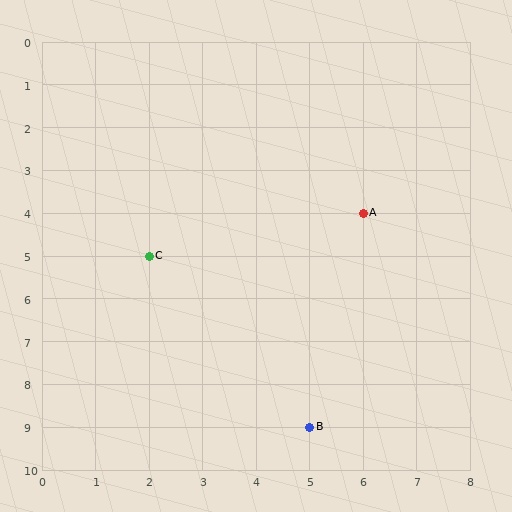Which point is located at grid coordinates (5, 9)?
Point B is at (5, 9).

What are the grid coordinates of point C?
Point C is at grid coordinates (2, 5).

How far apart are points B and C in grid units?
Points B and C are 3 columns and 4 rows apart (about 5.0 grid units diagonally).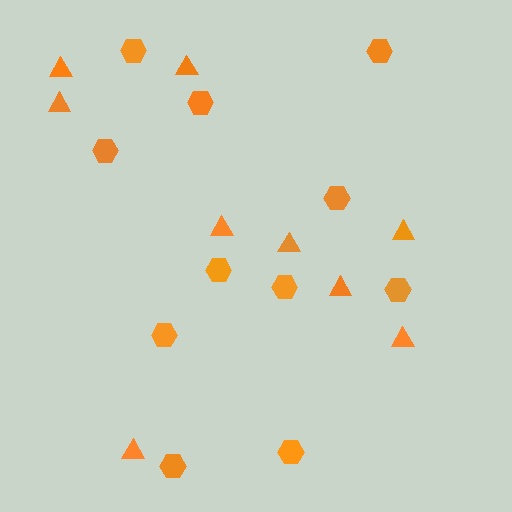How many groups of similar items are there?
There are 2 groups: one group of triangles (9) and one group of hexagons (11).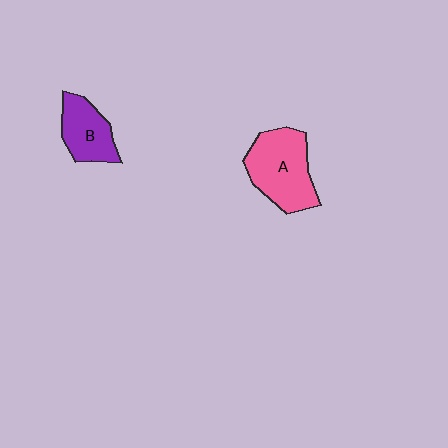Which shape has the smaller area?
Shape B (purple).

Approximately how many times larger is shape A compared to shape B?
Approximately 1.5 times.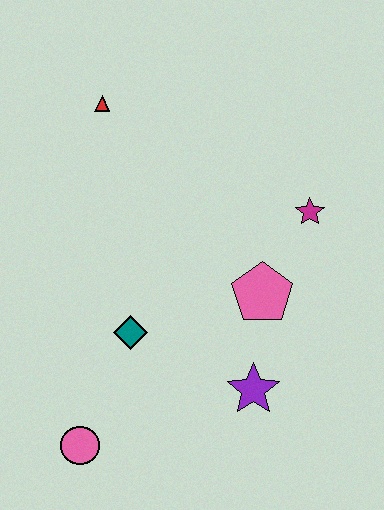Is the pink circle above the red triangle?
No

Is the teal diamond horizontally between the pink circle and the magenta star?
Yes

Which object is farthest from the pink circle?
The red triangle is farthest from the pink circle.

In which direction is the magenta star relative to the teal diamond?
The magenta star is to the right of the teal diamond.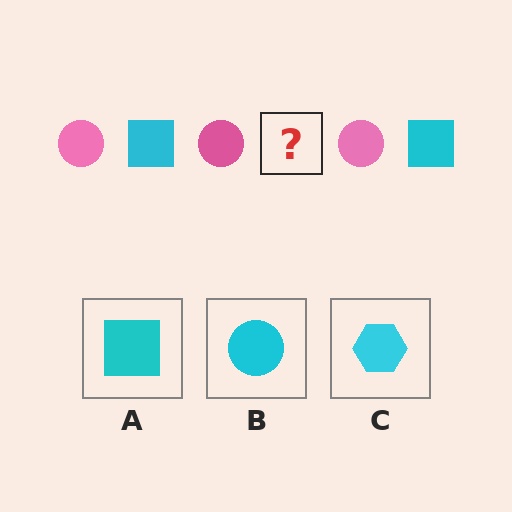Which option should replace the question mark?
Option A.